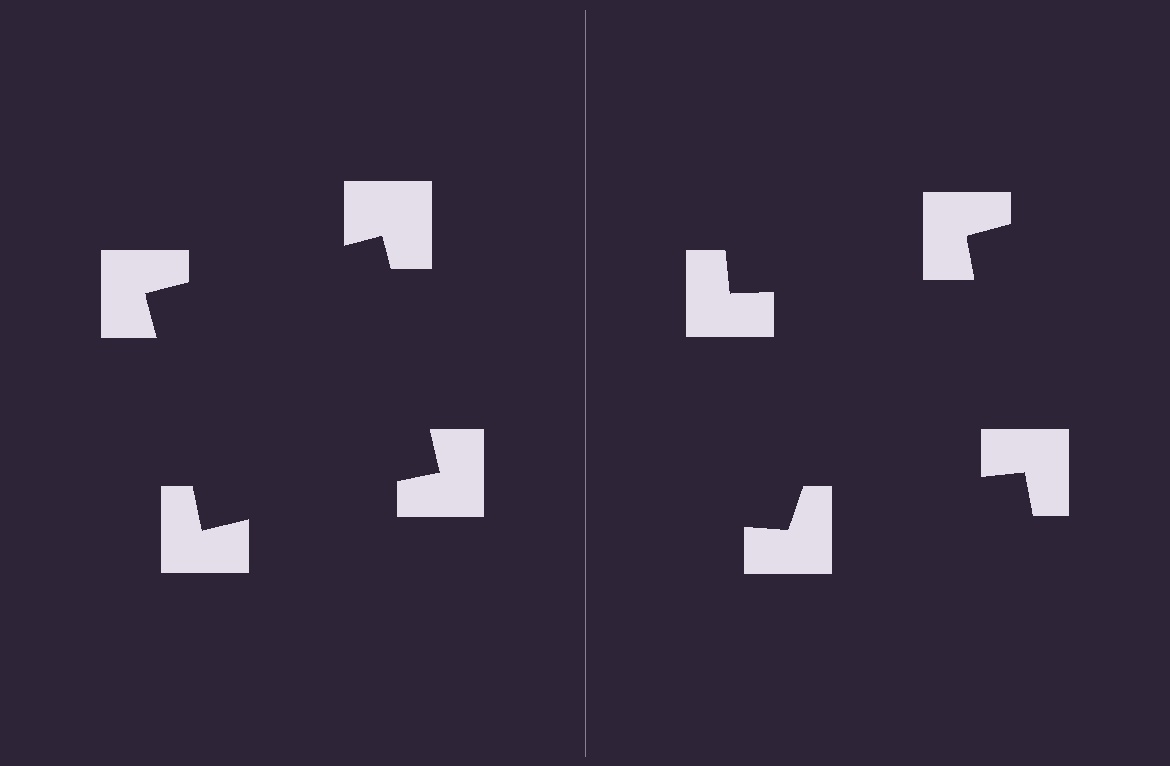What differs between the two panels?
The notched squares are positioned identically on both sides; only the wedge orientations differ. On the left they align to a square; on the right they are misaligned.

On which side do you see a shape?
An illusory square appears on the left side. On the right side the wedge cuts are rotated, so no coherent shape forms.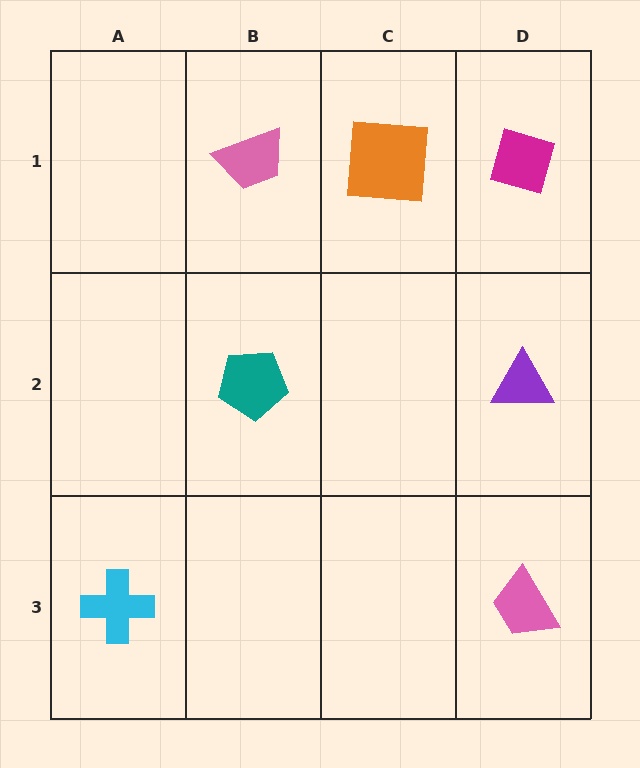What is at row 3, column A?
A cyan cross.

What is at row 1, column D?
A magenta diamond.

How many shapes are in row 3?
2 shapes.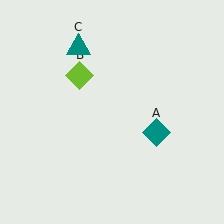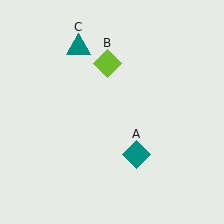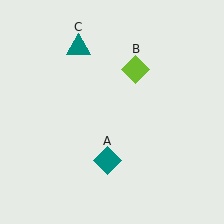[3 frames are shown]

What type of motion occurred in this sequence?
The teal diamond (object A), lime diamond (object B) rotated clockwise around the center of the scene.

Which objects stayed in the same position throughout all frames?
Teal triangle (object C) remained stationary.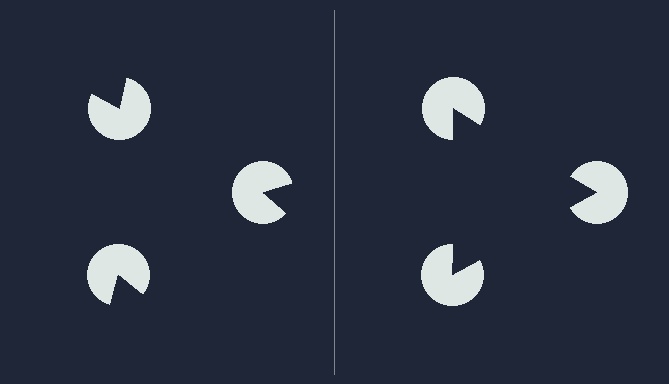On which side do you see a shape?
An illusory triangle appears on the right side. On the left side the wedge cuts are rotated, so no coherent shape forms.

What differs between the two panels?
The pac-man discs are positioned identically on both sides; only the wedge orientations differ. On the right they align to a triangle; on the left they are misaligned.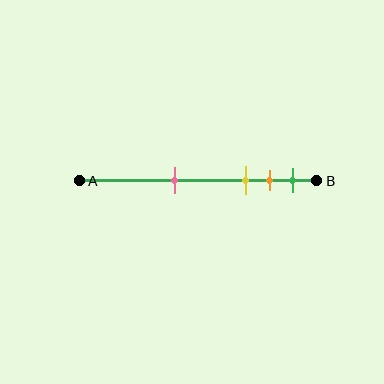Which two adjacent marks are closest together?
The orange and green marks are the closest adjacent pair.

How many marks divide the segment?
There are 4 marks dividing the segment.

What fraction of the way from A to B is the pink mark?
The pink mark is approximately 40% (0.4) of the way from A to B.